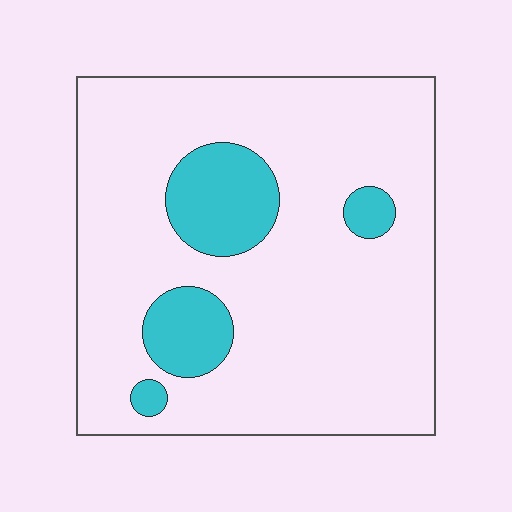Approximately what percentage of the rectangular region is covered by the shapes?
Approximately 15%.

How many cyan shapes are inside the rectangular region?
4.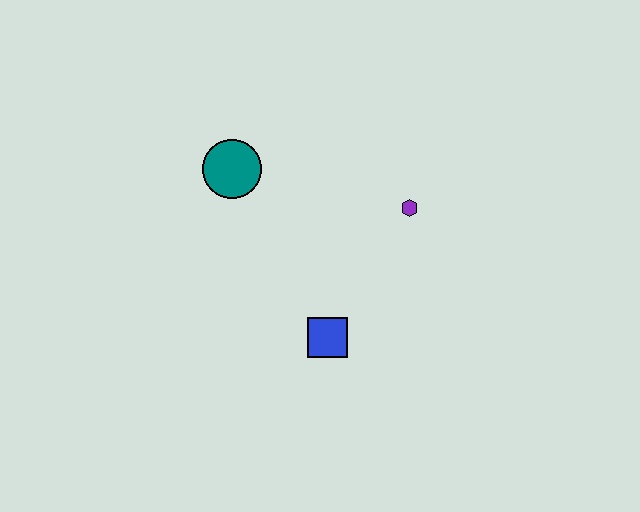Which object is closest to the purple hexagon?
The blue square is closest to the purple hexagon.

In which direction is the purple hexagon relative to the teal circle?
The purple hexagon is to the right of the teal circle.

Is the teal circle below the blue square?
No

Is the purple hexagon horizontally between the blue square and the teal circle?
No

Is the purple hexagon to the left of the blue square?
No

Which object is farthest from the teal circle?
The blue square is farthest from the teal circle.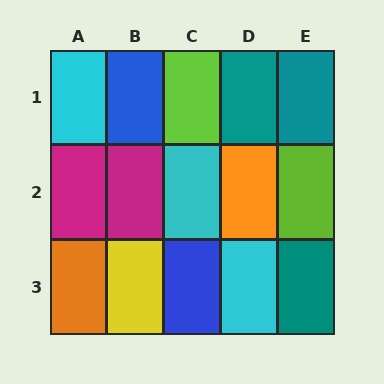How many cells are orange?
2 cells are orange.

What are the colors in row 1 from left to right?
Cyan, blue, lime, teal, teal.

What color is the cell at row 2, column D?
Orange.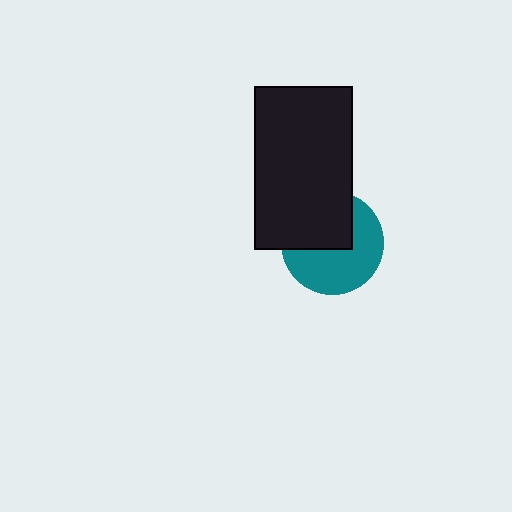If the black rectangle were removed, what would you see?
You would see the complete teal circle.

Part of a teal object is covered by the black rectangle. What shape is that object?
It is a circle.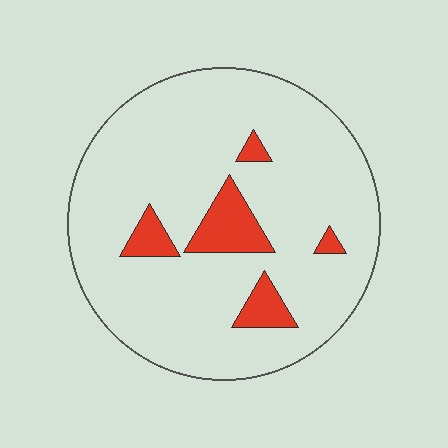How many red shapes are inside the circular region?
5.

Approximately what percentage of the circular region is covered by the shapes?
Approximately 10%.